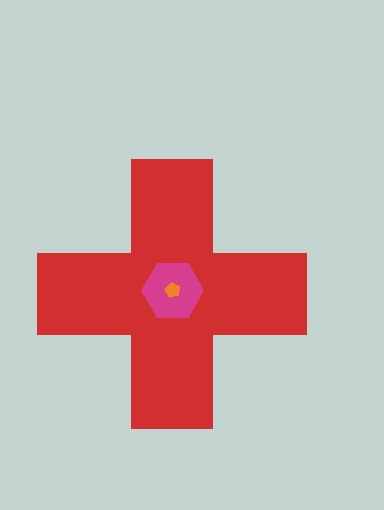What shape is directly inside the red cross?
The magenta hexagon.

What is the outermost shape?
The red cross.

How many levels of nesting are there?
3.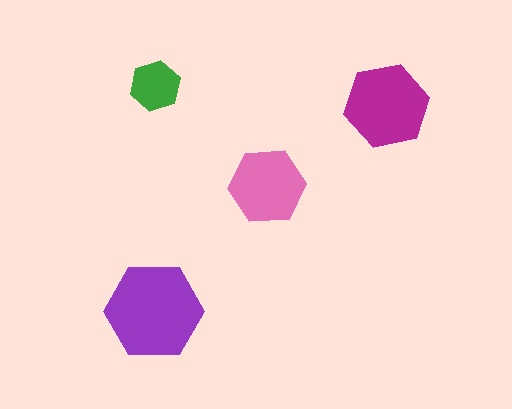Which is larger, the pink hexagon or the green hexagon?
The pink one.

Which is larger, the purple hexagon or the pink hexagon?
The purple one.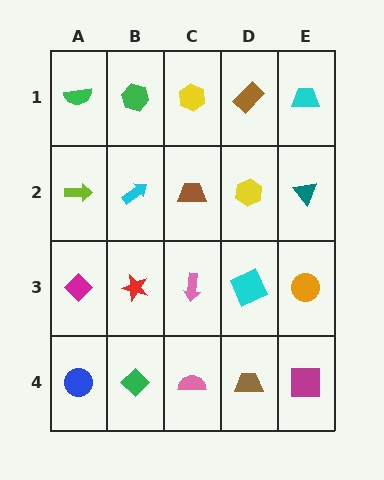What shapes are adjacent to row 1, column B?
A cyan arrow (row 2, column B), a green semicircle (row 1, column A), a yellow hexagon (row 1, column C).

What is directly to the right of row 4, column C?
A brown trapezoid.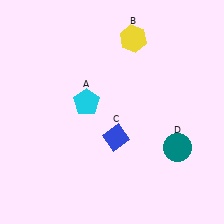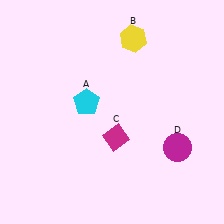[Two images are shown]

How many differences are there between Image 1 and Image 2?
There are 2 differences between the two images.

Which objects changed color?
C changed from blue to magenta. D changed from teal to magenta.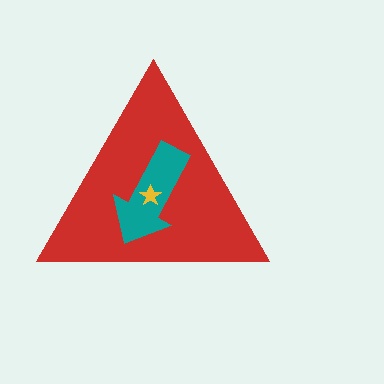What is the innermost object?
The yellow star.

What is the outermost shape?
The red triangle.